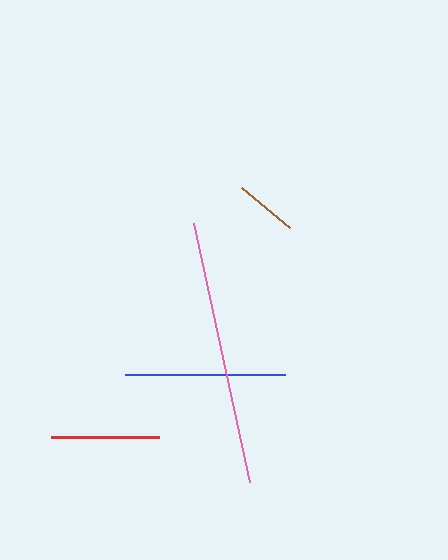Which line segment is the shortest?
The brown line is the shortest at approximately 63 pixels.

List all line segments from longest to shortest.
From longest to shortest: pink, blue, red, brown.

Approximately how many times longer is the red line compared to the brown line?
The red line is approximately 1.7 times the length of the brown line.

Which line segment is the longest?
The pink line is the longest at approximately 264 pixels.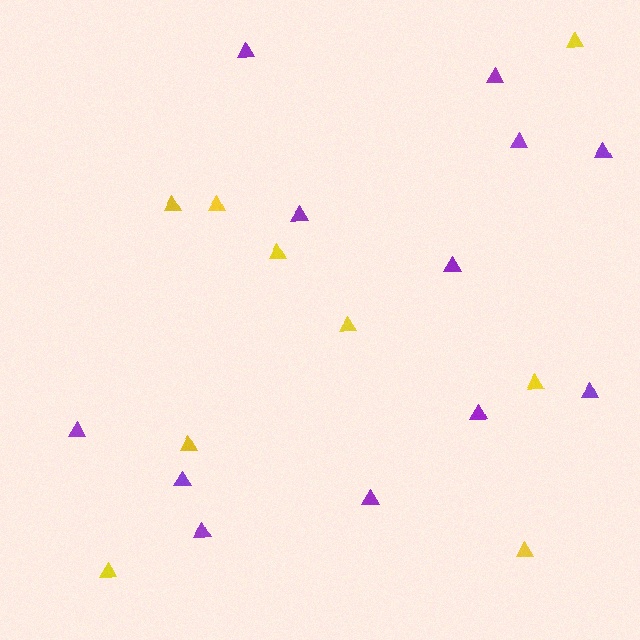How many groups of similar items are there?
There are 2 groups: one group of yellow triangles (9) and one group of purple triangles (12).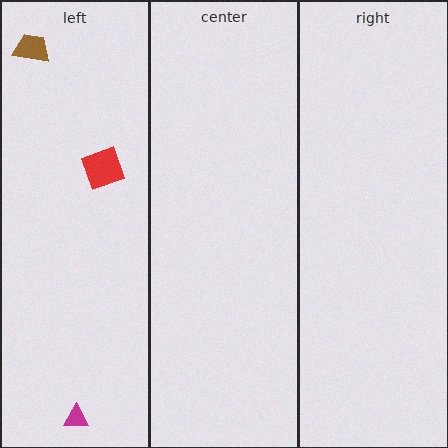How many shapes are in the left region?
3.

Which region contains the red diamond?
The left region.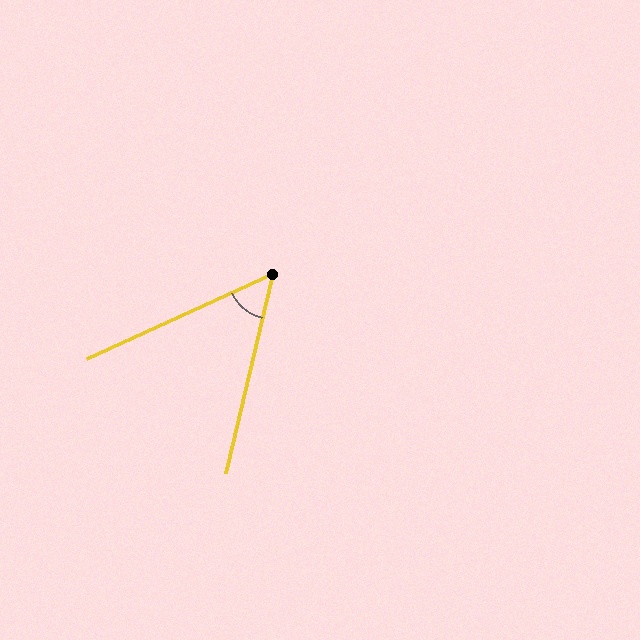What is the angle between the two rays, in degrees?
Approximately 52 degrees.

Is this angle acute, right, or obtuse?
It is acute.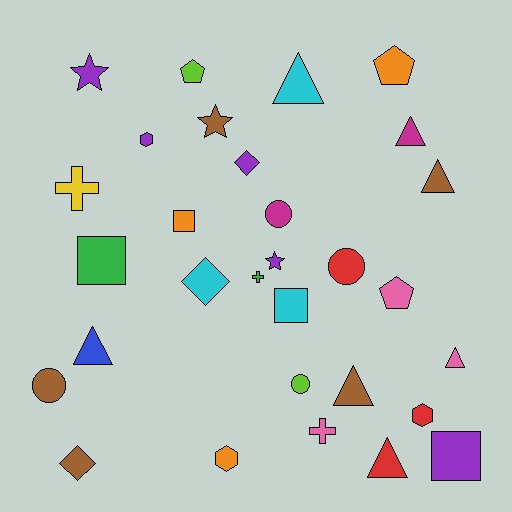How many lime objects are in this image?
There are 2 lime objects.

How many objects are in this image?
There are 30 objects.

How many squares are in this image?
There are 4 squares.